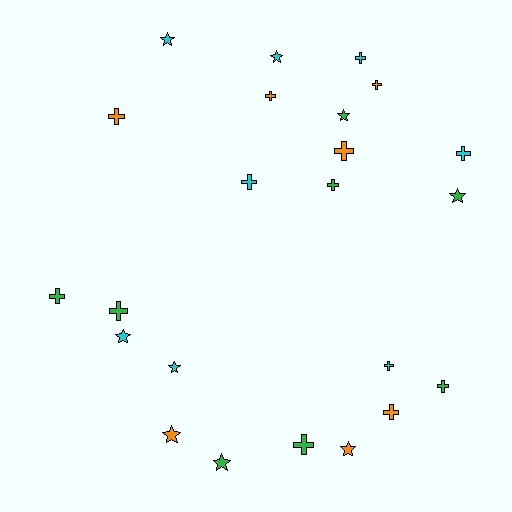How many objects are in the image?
There are 23 objects.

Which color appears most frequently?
Green, with 8 objects.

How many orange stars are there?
There are 2 orange stars.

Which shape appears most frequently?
Cross, with 14 objects.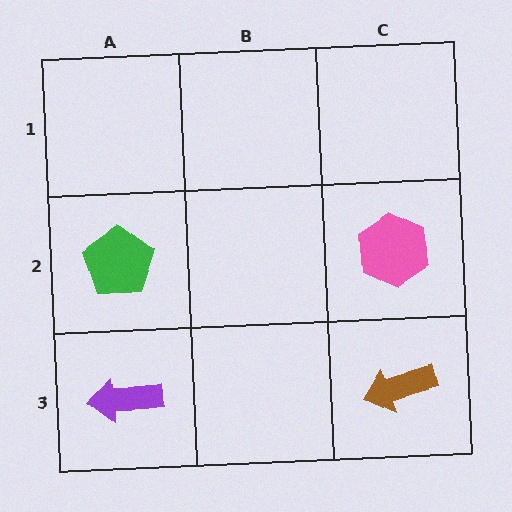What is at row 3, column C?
A brown arrow.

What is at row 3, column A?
A purple arrow.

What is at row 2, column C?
A pink hexagon.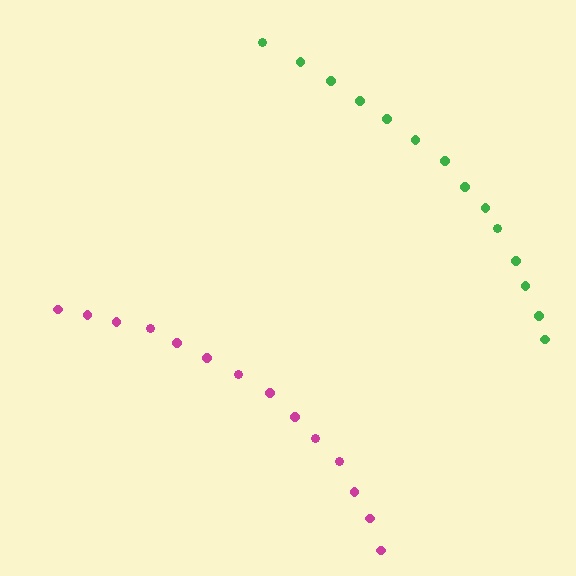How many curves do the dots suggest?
There are 2 distinct paths.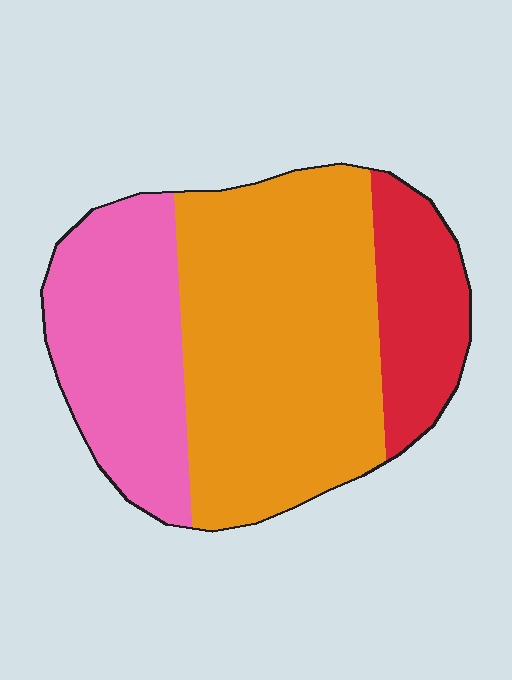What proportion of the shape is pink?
Pink takes up about one third (1/3) of the shape.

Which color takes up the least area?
Red, at roughly 15%.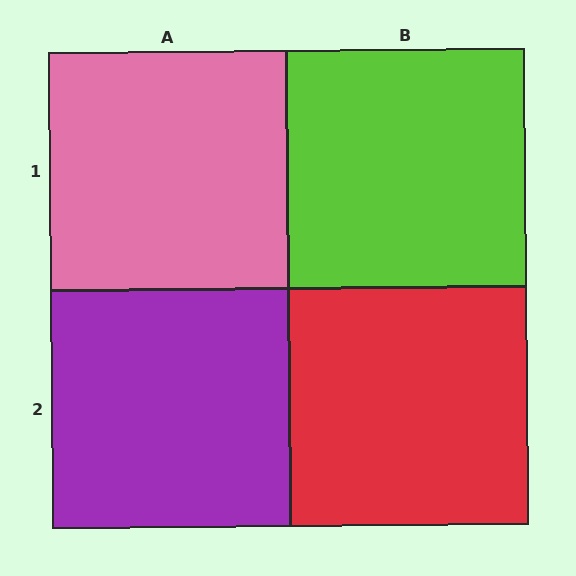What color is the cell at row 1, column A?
Pink.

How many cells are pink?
1 cell is pink.